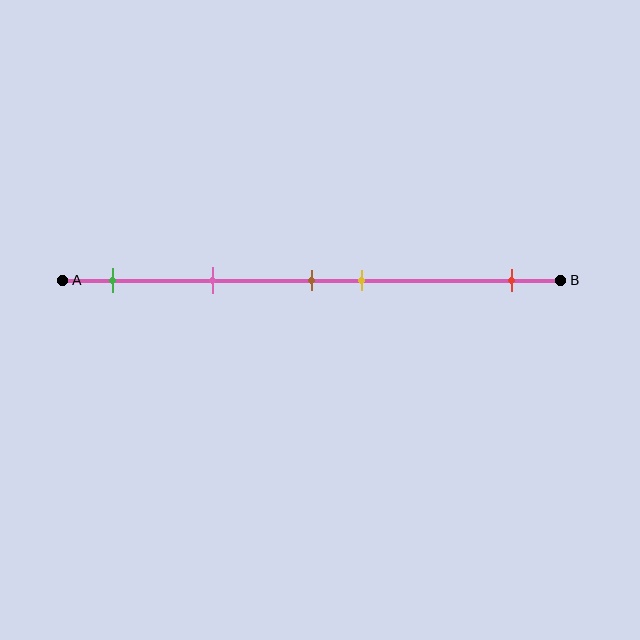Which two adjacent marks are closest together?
The brown and yellow marks are the closest adjacent pair.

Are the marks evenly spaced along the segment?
No, the marks are not evenly spaced.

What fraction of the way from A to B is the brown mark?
The brown mark is approximately 50% (0.5) of the way from A to B.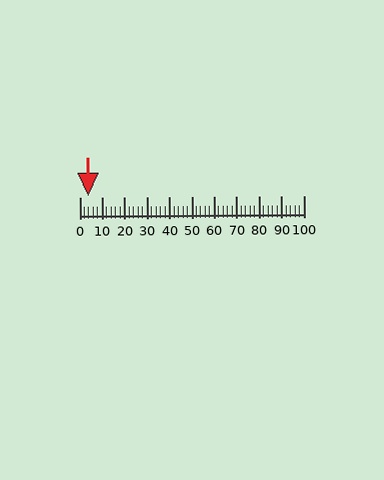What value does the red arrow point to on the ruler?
The red arrow points to approximately 4.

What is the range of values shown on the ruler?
The ruler shows values from 0 to 100.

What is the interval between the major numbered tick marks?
The major tick marks are spaced 10 units apart.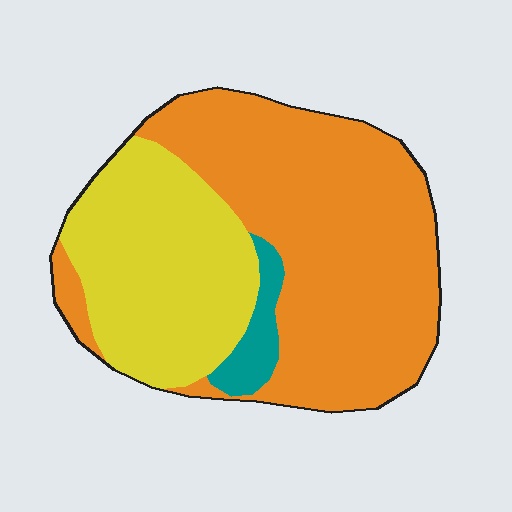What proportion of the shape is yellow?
Yellow takes up about one third (1/3) of the shape.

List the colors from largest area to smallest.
From largest to smallest: orange, yellow, teal.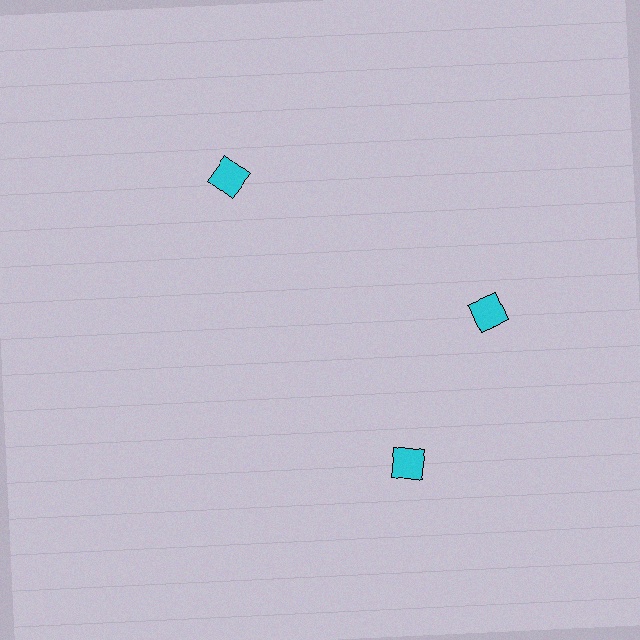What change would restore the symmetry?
The symmetry would be restored by rotating it back into even spacing with its neighbors so that all 3 diamonds sit at equal angles and equal distance from the center.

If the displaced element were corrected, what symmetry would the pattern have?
It would have 3-fold rotational symmetry — the pattern would map onto itself every 120 degrees.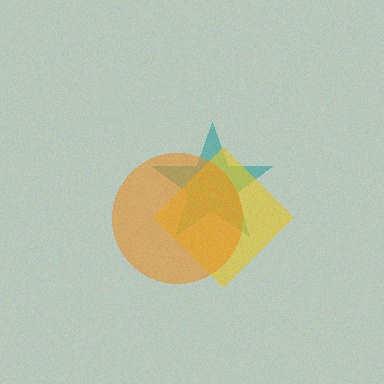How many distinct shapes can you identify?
There are 3 distinct shapes: a teal star, a yellow diamond, an orange circle.